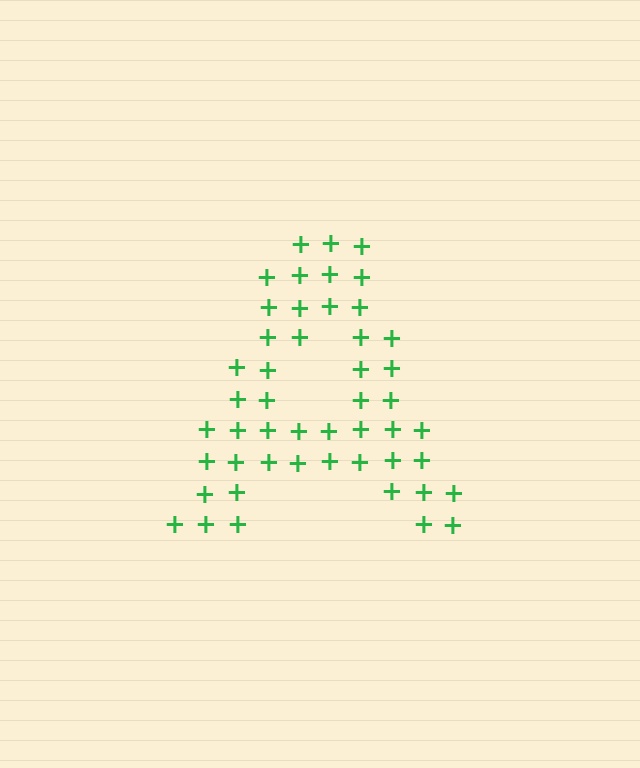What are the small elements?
The small elements are plus signs.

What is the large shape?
The large shape is the letter A.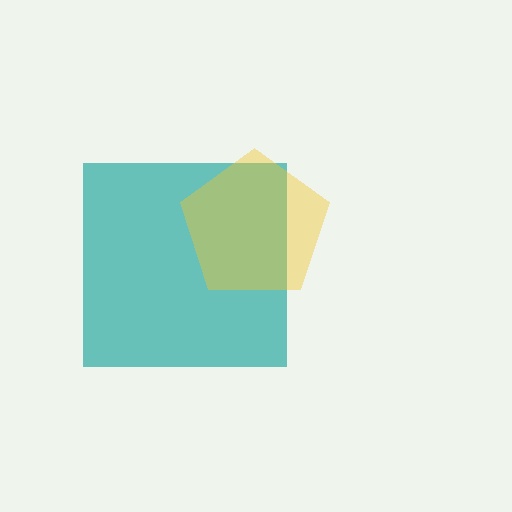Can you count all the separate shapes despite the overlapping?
Yes, there are 2 separate shapes.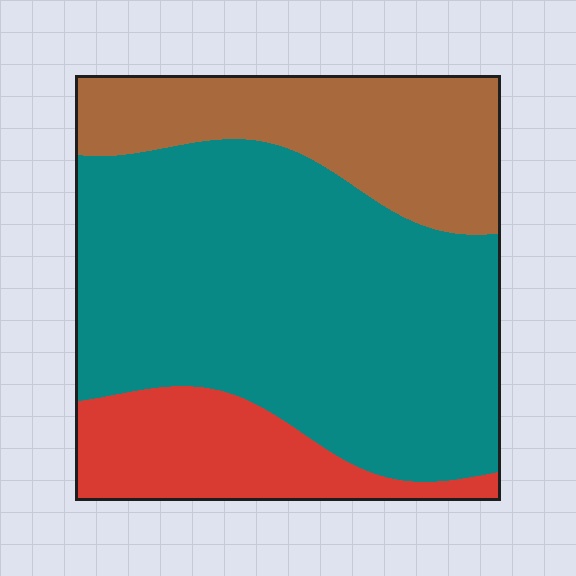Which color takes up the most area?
Teal, at roughly 60%.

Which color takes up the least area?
Red, at roughly 15%.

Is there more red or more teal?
Teal.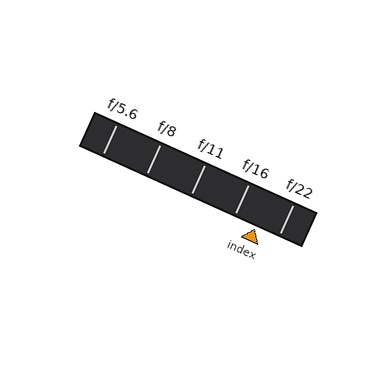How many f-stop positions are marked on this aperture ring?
There are 5 f-stop positions marked.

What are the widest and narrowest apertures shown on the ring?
The widest aperture shown is f/5.6 and the narrowest is f/22.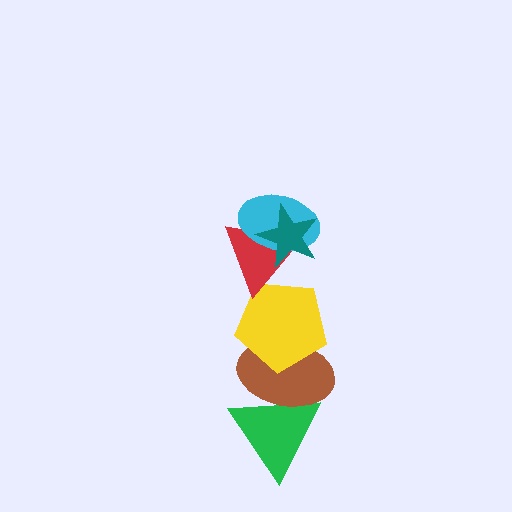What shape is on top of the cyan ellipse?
The teal star is on top of the cyan ellipse.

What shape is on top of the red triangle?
The cyan ellipse is on top of the red triangle.